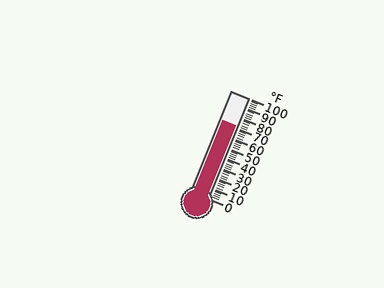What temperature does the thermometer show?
The thermometer shows approximately 72°F.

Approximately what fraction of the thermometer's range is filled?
The thermometer is filled to approximately 70% of its range.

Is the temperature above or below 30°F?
The temperature is above 30°F.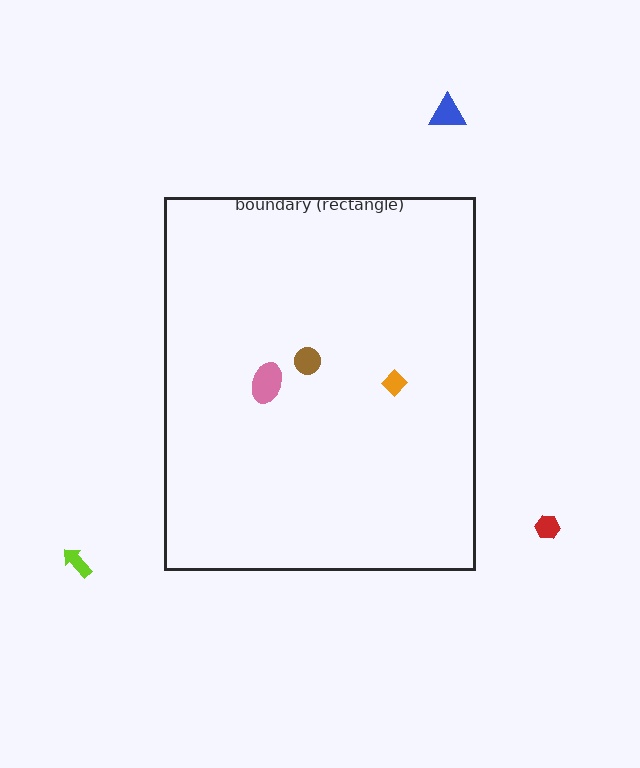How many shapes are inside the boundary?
3 inside, 3 outside.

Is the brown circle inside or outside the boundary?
Inside.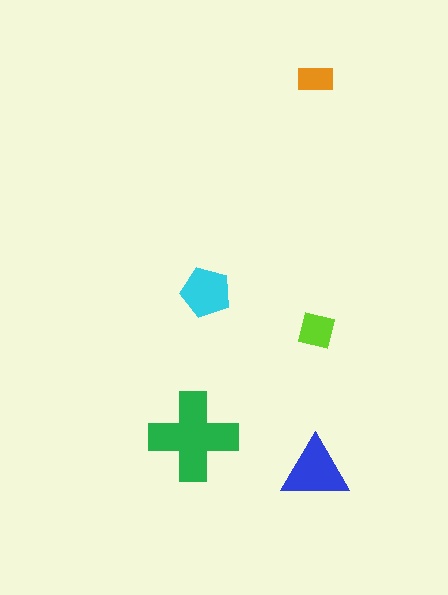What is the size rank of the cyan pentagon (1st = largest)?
3rd.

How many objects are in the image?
There are 5 objects in the image.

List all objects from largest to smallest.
The green cross, the blue triangle, the cyan pentagon, the lime square, the orange rectangle.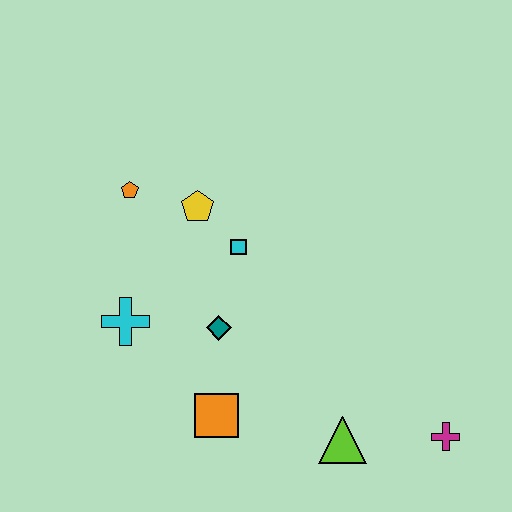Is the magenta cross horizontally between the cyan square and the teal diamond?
No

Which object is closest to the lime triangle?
The magenta cross is closest to the lime triangle.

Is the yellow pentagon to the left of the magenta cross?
Yes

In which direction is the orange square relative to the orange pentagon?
The orange square is below the orange pentagon.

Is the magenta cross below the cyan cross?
Yes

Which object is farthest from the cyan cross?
The magenta cross is farthest from the cyan cross.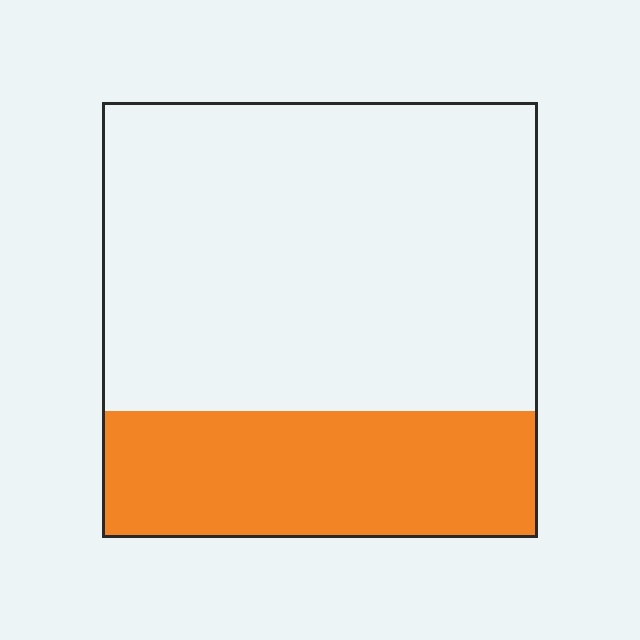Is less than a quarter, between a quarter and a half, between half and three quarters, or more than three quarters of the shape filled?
Between a quarter and a half.